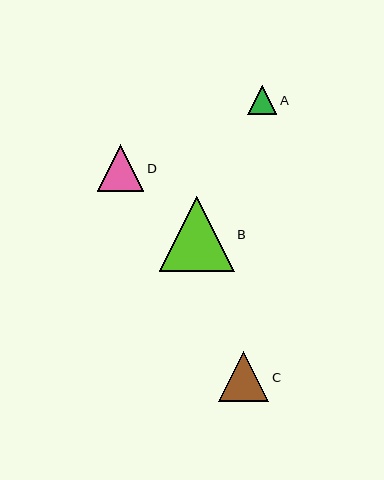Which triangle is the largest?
Triangle B is the largest with a size of approximately 75 pixels.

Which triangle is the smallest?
Triangle A is the smallest with a size of approximately 29 pixels.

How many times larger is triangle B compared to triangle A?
Triangle B is approximately 2.6 times the size of triangle A.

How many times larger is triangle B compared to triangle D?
Triangle B is approximately 1.6 times the size of triangle D.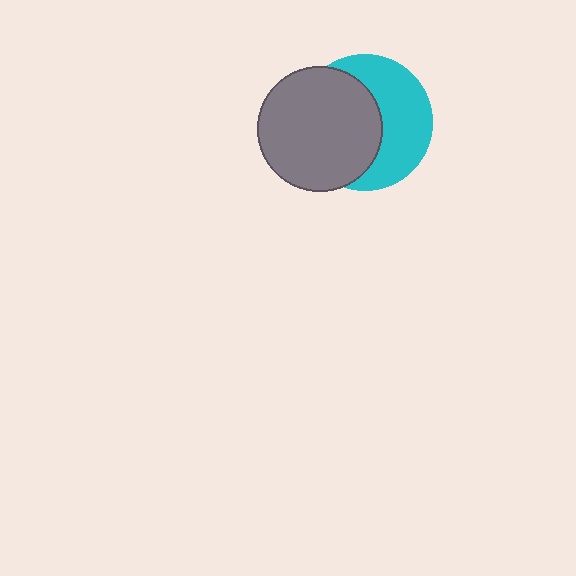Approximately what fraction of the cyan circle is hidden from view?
Roughly 52% of the cyan circle is hidden behind the gray circle.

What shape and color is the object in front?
The object in front is a gray circle.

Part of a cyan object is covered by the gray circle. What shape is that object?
It is a circle.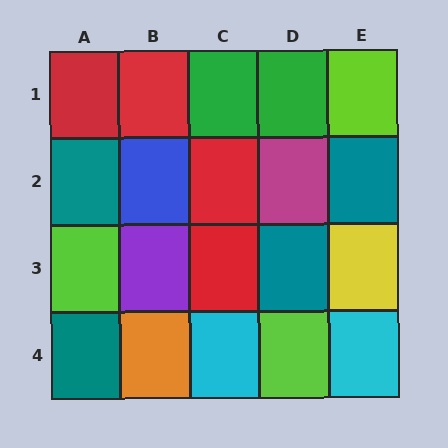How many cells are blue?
1 cell is blue.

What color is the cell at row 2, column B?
Blue.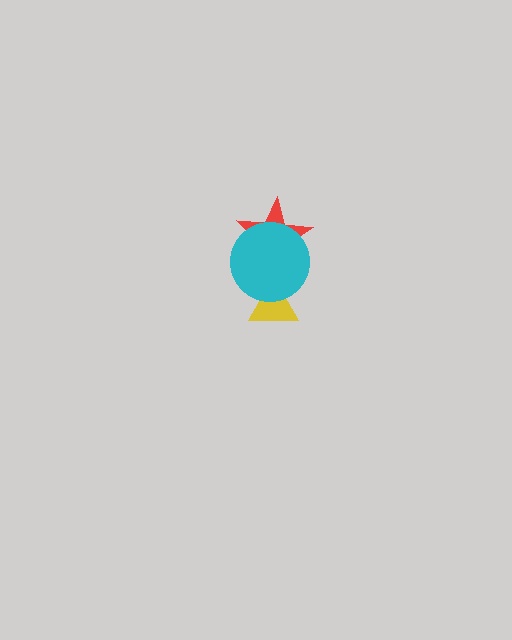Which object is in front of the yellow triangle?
The cyan circle is in front of the yellow triangle.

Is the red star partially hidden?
Yes, it is partially covered by another shape.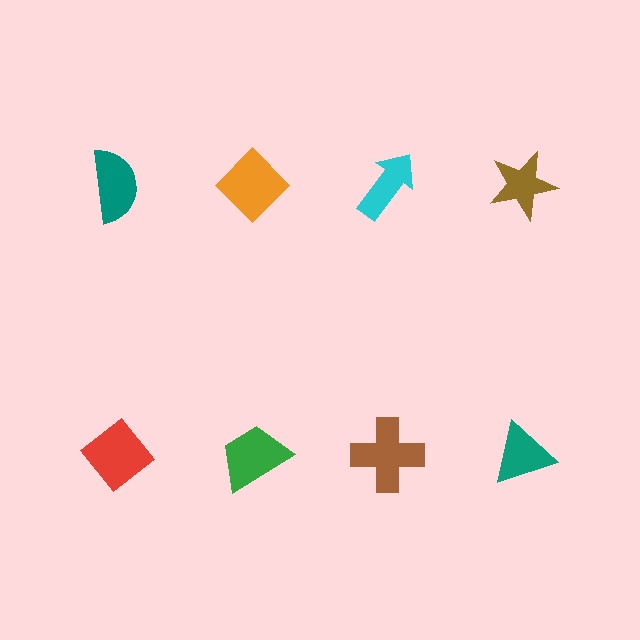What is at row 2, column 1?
A red diamond.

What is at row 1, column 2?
An orange diamond.